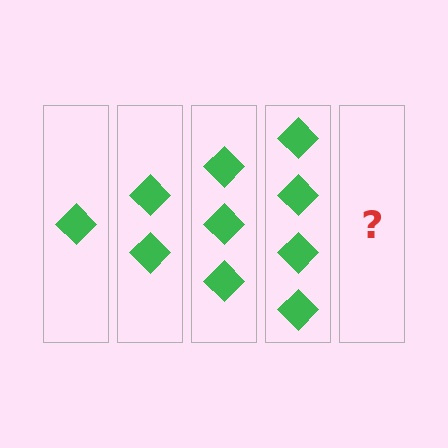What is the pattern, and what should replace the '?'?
The pattern is that each step adds one more diamond. The '?' should be 5 diamonds.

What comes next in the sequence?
The next element should be 5 diamonds.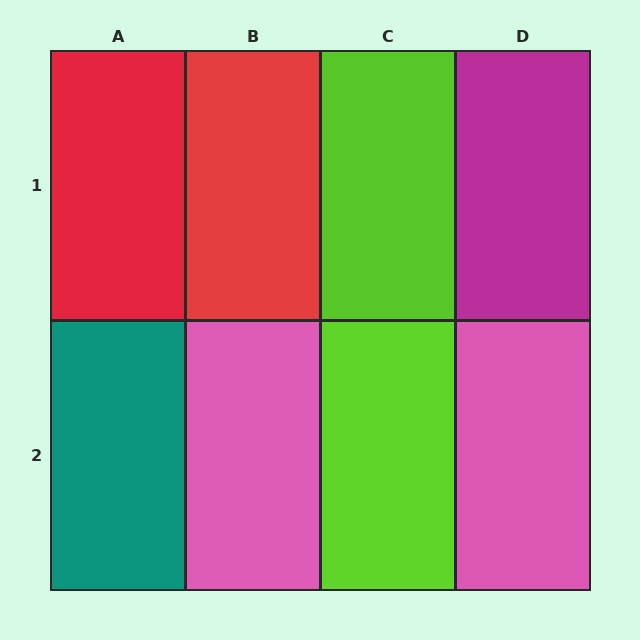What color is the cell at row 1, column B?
Red.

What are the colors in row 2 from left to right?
Teal, pink, lime, pink.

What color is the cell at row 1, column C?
Lime.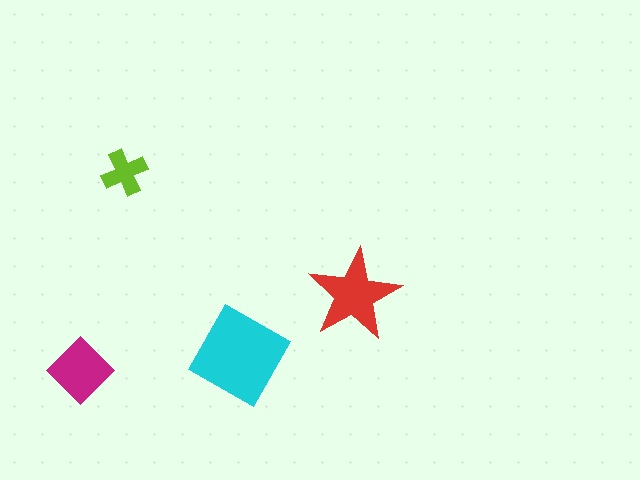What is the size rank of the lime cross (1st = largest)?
4th.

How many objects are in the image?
There are 4 objects in the image.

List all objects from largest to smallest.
The cyan square, the red star, the magenta diamond, the lime cross.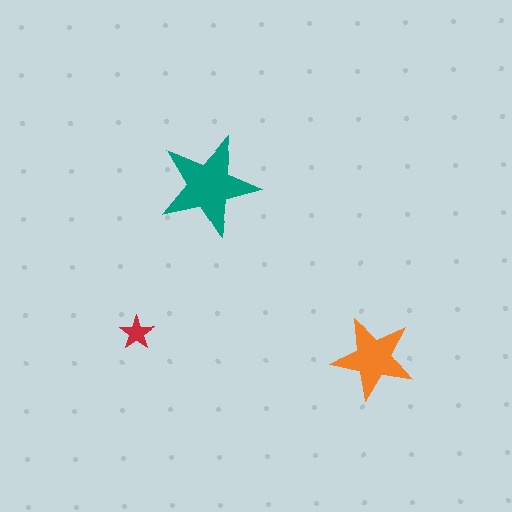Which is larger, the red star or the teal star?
The teal one.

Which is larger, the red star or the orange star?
The orange one.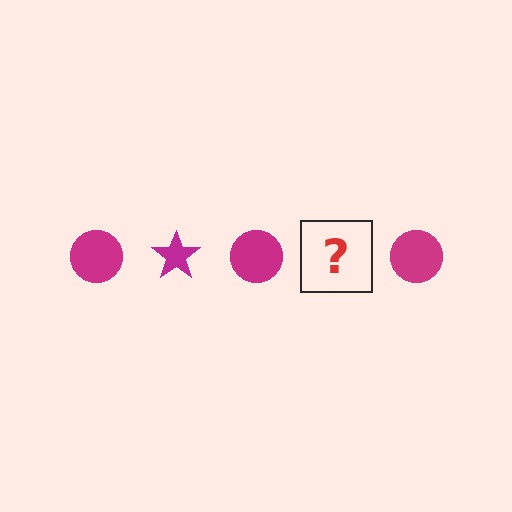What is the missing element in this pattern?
The missing element is a magenta star.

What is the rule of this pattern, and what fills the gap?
The rule is that the pattern cycles through circle, star shapes in magenta. The gap should be filled with a magenta star.